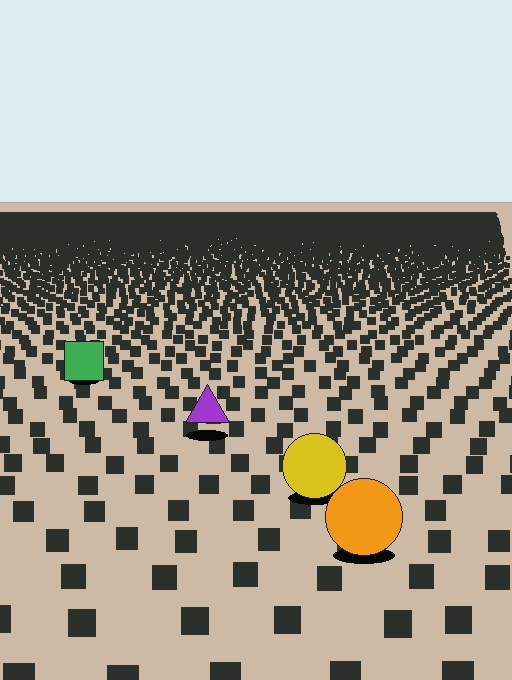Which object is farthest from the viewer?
The green square is farthest from the viewer. It appears smaller and the ground texture around it is denser.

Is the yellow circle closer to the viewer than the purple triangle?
Yes. The yellow circle is closer — you can tell from the texture gradient: the ground texture is coarser near it.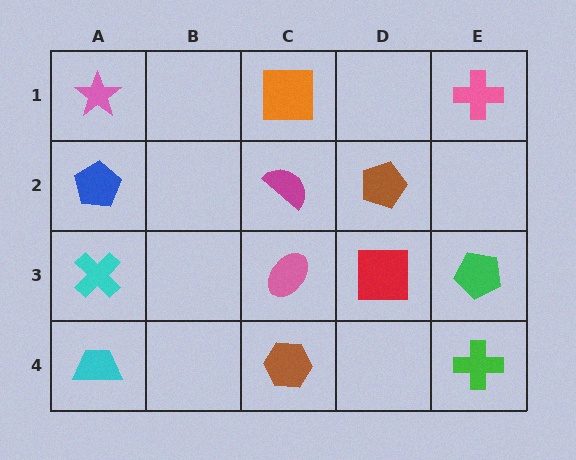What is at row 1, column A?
A pink star.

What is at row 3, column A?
A cyan cross.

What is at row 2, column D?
A brown pentagon.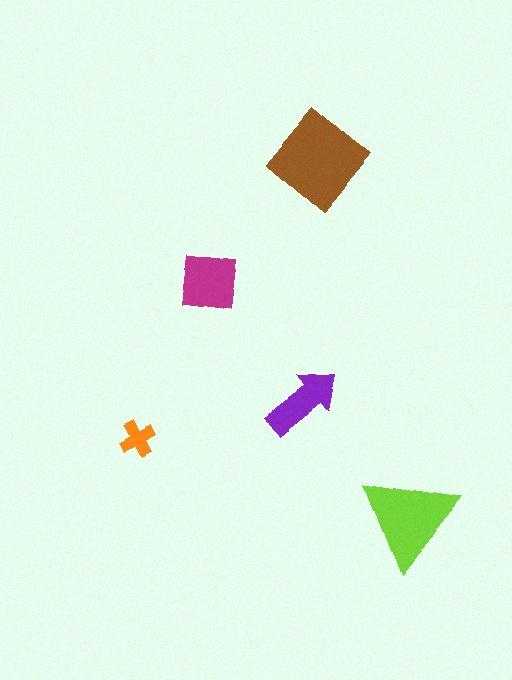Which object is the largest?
The brown diamond.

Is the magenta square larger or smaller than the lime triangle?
Smaller.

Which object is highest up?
The brown diamond is topmost.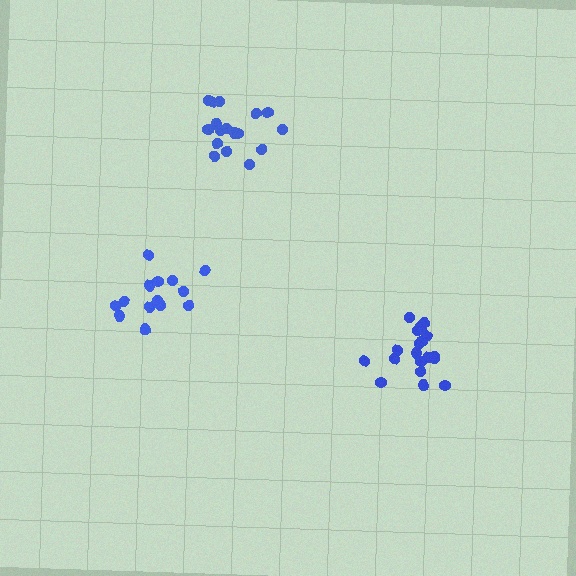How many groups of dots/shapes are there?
There are 3 groups.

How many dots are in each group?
Group 1: 20 dots, Group 2: 18 dots, Group 3: 15 dots (53 total).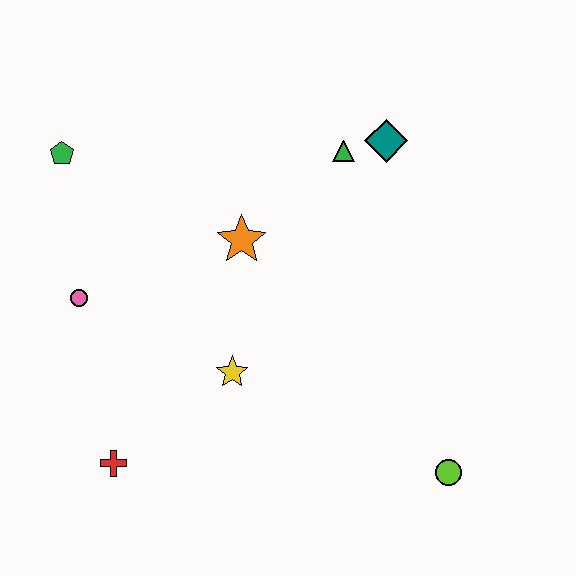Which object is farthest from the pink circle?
The lime circle is farthest from the pink circle.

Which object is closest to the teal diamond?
The green triangle is closest to the teal diamond.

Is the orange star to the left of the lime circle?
Yes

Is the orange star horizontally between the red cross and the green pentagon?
No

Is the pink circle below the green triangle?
Yes